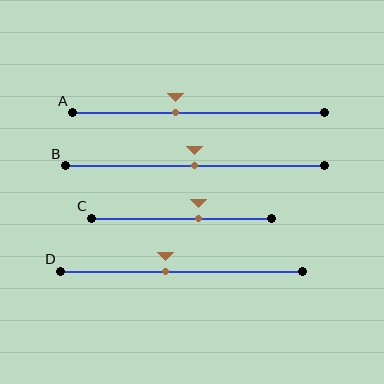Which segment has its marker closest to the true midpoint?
Segment B has its marker closest to the true midpoint.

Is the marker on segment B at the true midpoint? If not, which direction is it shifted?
Yes, the marker on segment B is at the true midpoint.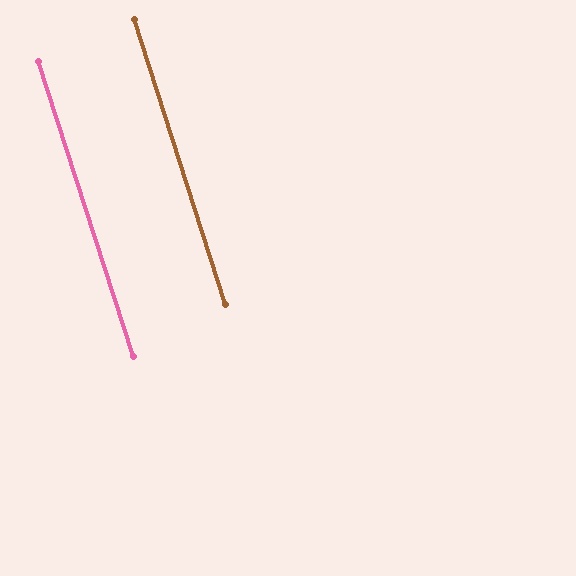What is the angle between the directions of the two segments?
Approximately 0 degrees.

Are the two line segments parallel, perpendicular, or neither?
Parallel — their directions differ by only 0.0°.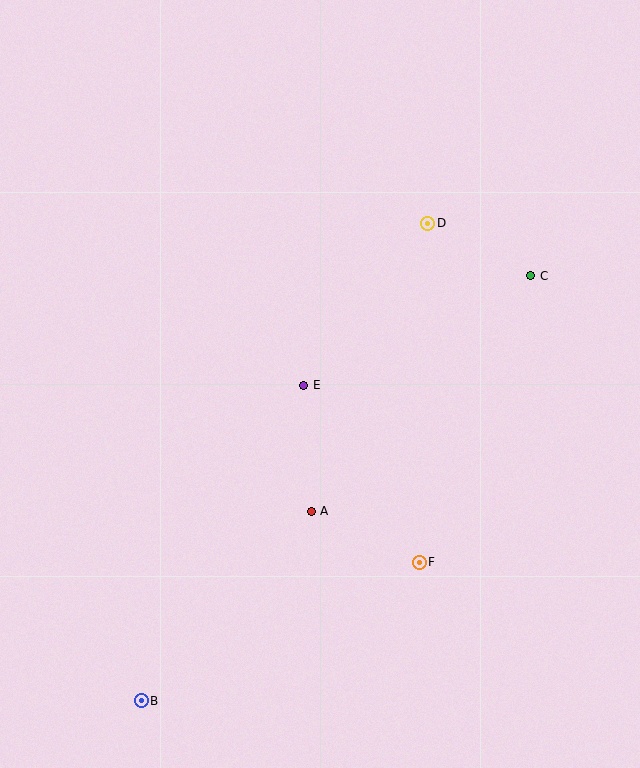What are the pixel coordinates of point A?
Point A is at (311, 511).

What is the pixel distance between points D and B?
The distance between D and B is 557 pixels.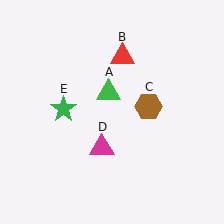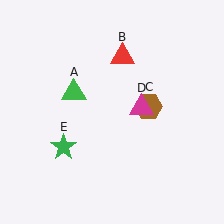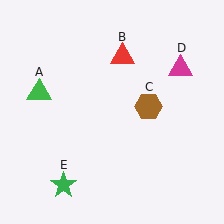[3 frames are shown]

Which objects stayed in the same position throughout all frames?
Red triangle (object B) and brown hexagon (object C) remained stationary.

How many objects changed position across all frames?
3 objects changed position: green triangle (object A), magenta triangle (object D), green star (object E).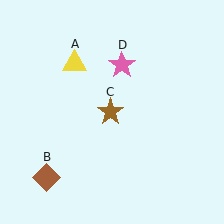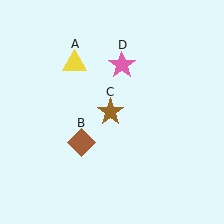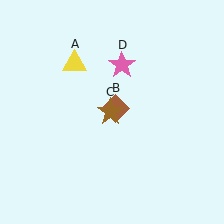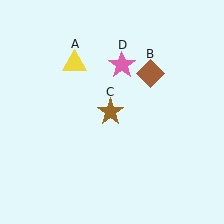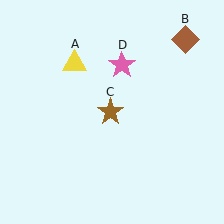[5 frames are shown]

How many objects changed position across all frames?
1 object changed position: brown diamond (object B).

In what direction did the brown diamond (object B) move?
The brown diamond (object B) moved up and to the right.